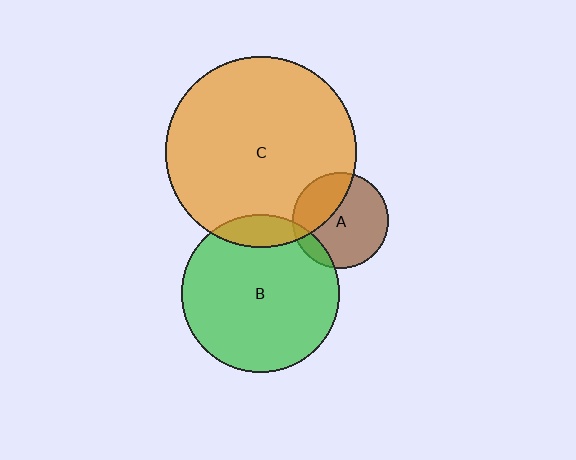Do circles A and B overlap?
Yes.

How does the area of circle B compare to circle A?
Approximately 2.8 times.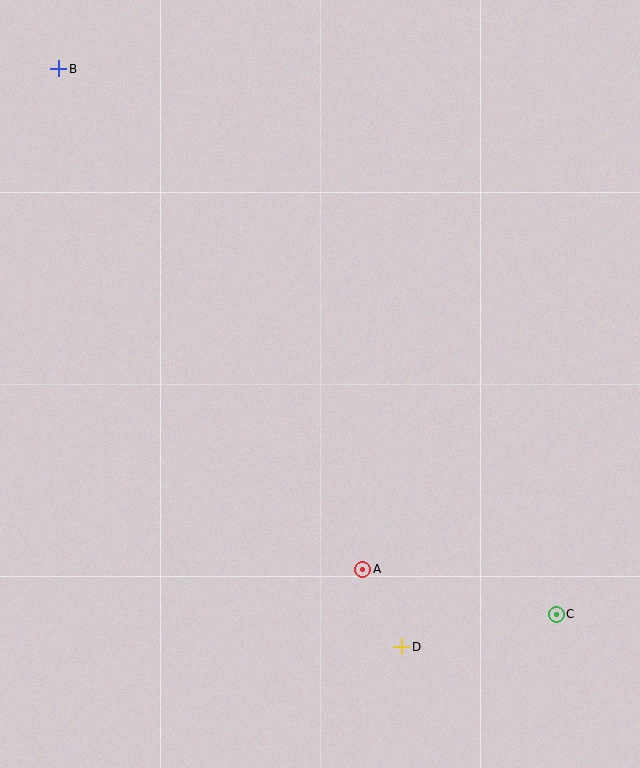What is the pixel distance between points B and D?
The distance between B and D is 672 pixels.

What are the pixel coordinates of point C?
Point C is at (556, 614).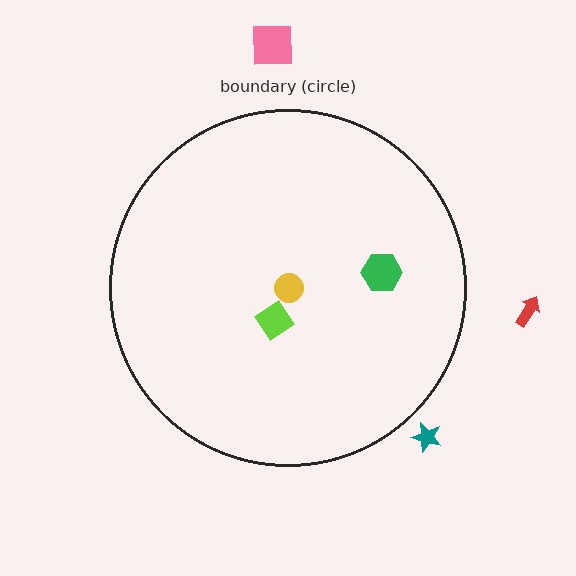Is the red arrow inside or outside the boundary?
Outside.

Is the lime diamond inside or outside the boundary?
Inside.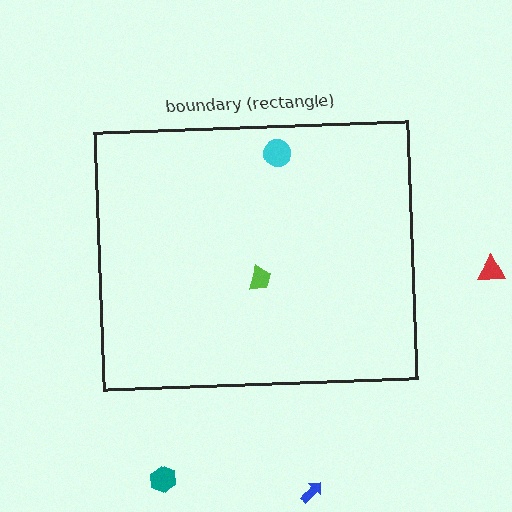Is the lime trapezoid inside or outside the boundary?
Inside.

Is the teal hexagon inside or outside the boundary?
Outside.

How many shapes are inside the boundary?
2 inside, 3 outside.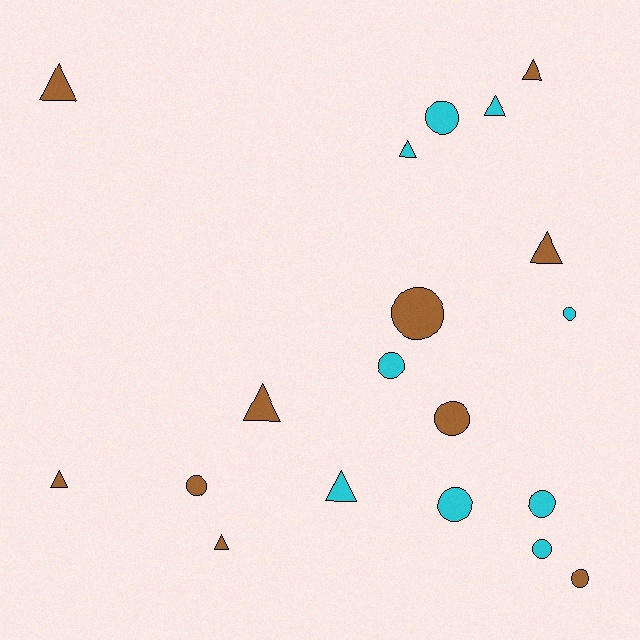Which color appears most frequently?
Brown, with 10 objects.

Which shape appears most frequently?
Circle, with 10 objects.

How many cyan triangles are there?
There are 3 cyan triangles.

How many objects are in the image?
There are 19 objects.